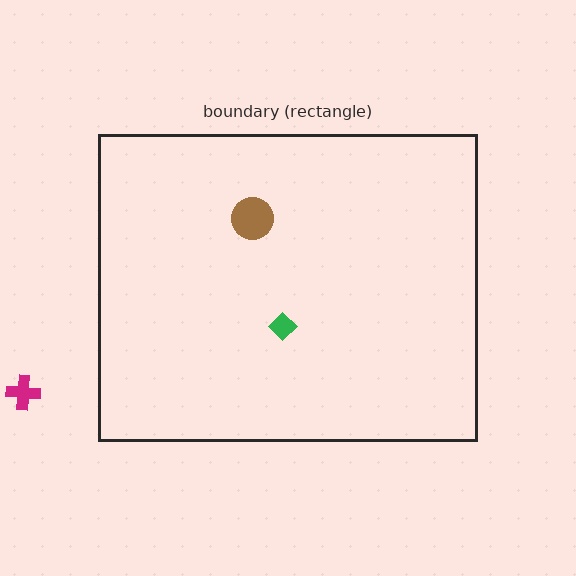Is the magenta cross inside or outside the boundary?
Outside.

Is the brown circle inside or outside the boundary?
Inside.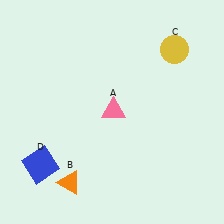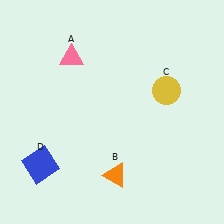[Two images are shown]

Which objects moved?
The objects that moved are: the pink triangle (A), the orange triangle (B), the yellow circle (C).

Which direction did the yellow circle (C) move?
The yellow circle (C) moved down.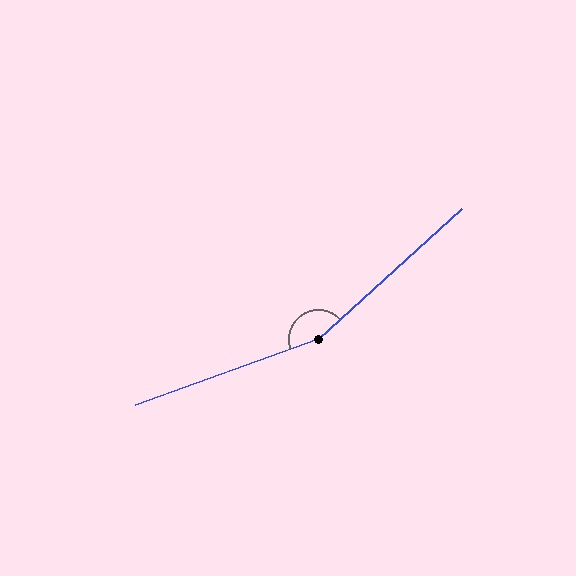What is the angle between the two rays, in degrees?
Approximately 157 degrees.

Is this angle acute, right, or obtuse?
It is obtuse.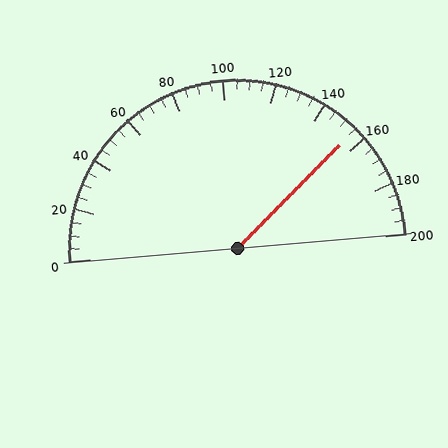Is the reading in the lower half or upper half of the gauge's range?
The reading is in the upper half of the range (0 to 200).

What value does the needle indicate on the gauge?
The needle indicates approximately 155.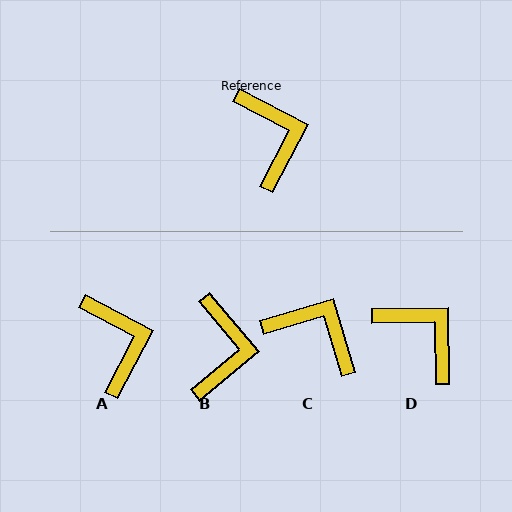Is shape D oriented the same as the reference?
No, it is off by about 29 degrees.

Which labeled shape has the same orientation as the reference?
A.